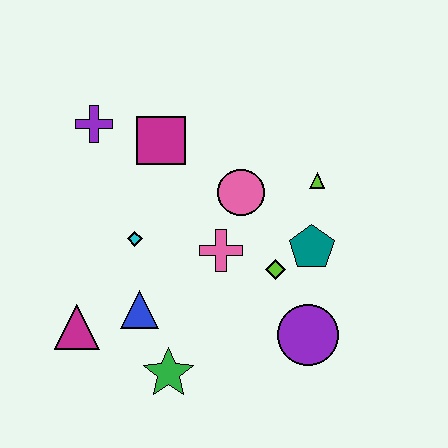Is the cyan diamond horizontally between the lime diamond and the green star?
No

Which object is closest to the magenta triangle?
The blue triangle is closest to the magenta triangle.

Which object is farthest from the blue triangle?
The lime triangle is farthest from the blue triangle.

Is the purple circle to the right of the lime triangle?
No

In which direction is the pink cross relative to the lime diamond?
The pink cross is to the left of the lime diamond.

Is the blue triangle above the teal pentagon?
No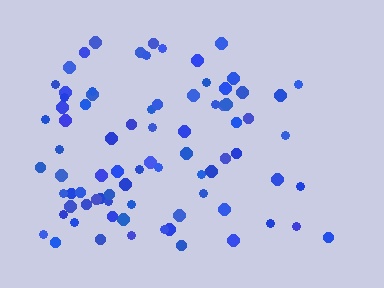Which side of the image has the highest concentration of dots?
The left.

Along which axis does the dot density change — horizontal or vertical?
Horizontal.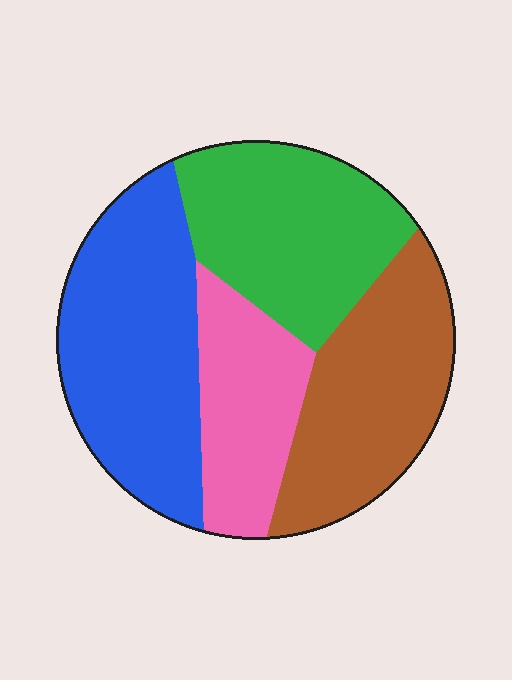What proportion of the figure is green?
Green covers around 25% of the figure.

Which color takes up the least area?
Pink, at roughly 20%.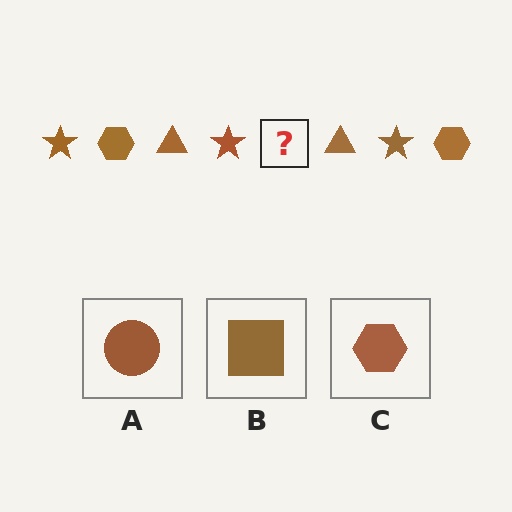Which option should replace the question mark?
Option C.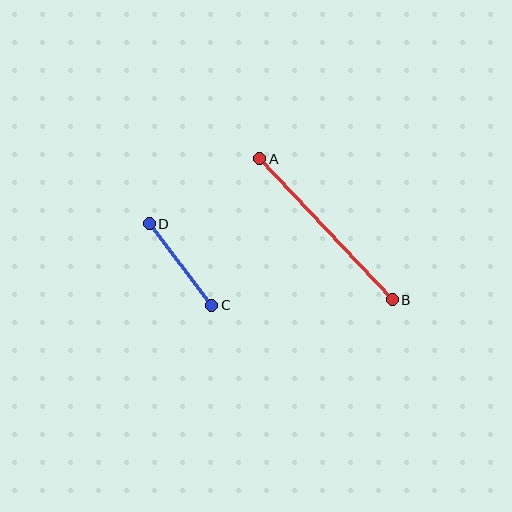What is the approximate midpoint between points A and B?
The midpoint is at approximately (326, 229) pixels.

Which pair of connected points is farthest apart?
Points A and B are farthest apart.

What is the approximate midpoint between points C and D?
The midpoint is at approximately (181, 264) pixels.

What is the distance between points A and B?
The distance is approximately 194 pixels.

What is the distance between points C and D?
The distance is approximately 103 pixels.